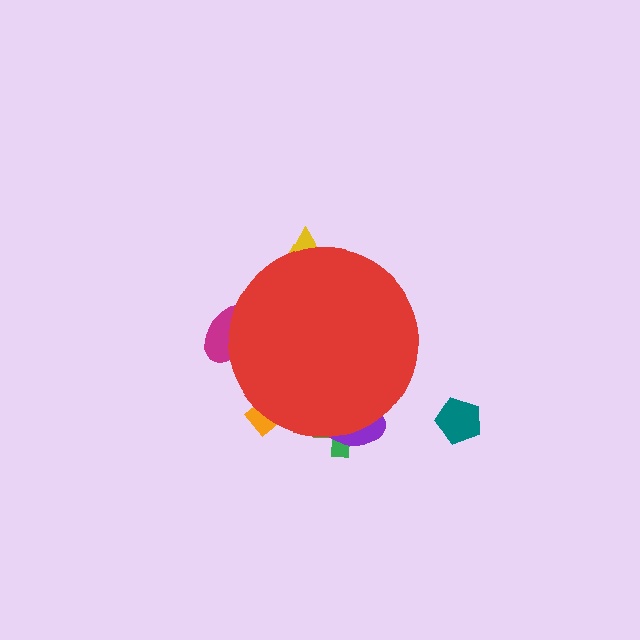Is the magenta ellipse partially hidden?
Yes, the magenta ellipse is partially hidden behind the red circle.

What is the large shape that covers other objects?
A red circle.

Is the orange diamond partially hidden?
Yes, the orange diamond is partially hidden behind the red circle.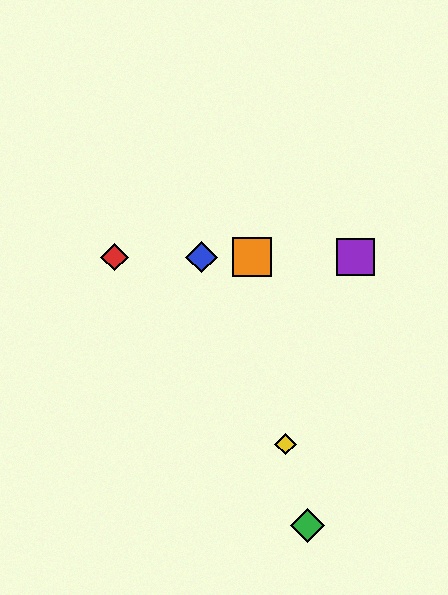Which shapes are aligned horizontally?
The red diamond, the blue diamond, the purple square, the orange square are aligned horizontally.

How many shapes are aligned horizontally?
4 shapes (the red diamond, the blue diamond, the purple square, the orange square) are aligned horizontally.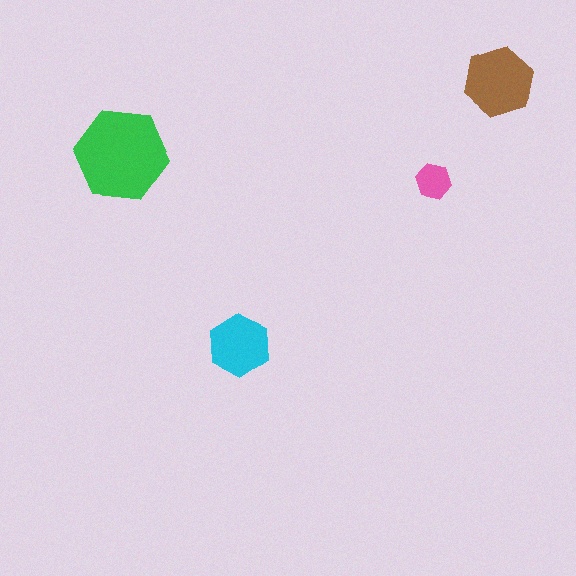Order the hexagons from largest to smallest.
the green one, the brown one, the cyan one, the pink one.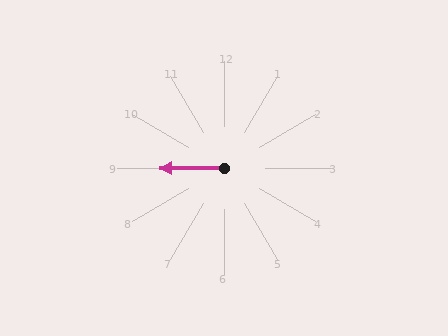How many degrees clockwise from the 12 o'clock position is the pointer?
Approximately 270 degrees.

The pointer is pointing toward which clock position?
Roughly 9 o'clock.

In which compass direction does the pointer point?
West.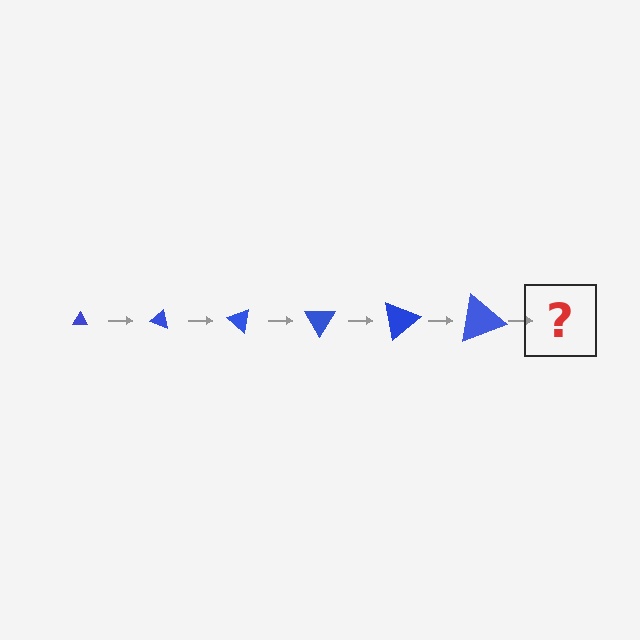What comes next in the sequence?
The next element should be a triangle, larger than the previous one and rotated 120 degrees from the start.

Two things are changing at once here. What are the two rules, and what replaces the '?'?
The two rules are that the triangle grows larger each step and it rotates 20 degrees each step. The '?' should be a triangle, larger than the previous one and rotated 120 degrees from the start.